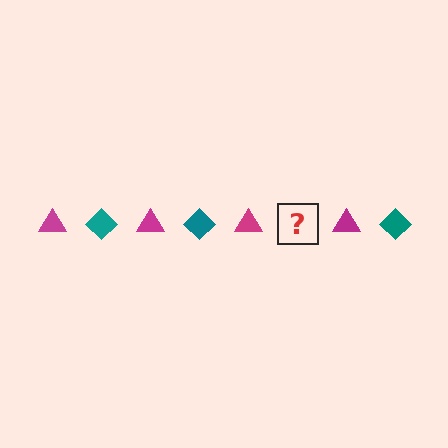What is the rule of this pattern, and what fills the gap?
The rule is that the pattern alternates between magenta triangle and teal diamond. The gap should be filled with a teal diamond.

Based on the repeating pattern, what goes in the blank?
The blank should be a teal diamond.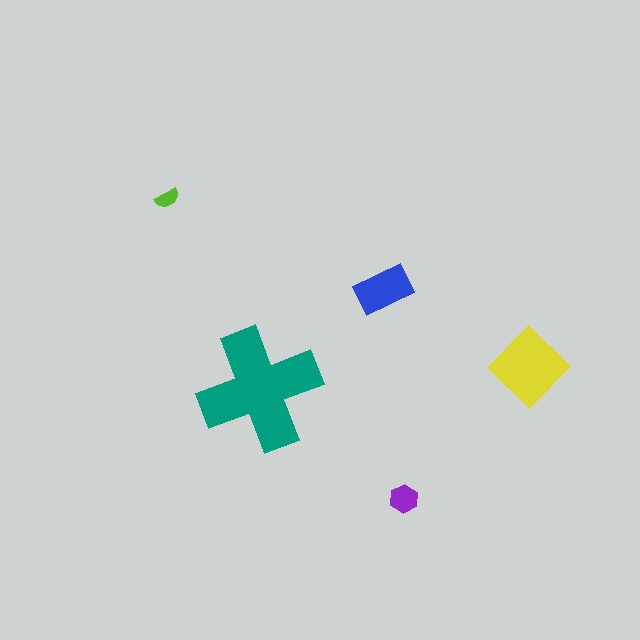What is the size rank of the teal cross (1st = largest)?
1st.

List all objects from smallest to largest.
The lime semicircle, the purple hexagon, the blue rectangle, the yellow diamond, the teal cross.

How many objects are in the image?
There are 5 objects in the image.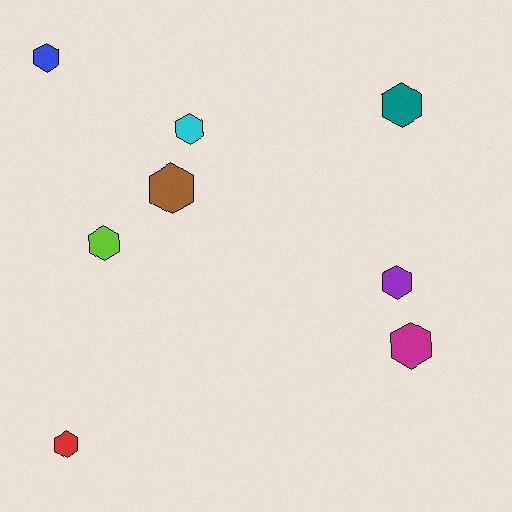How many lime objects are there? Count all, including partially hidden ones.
There is 1 lime object.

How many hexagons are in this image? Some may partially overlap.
There are 8 hexagons.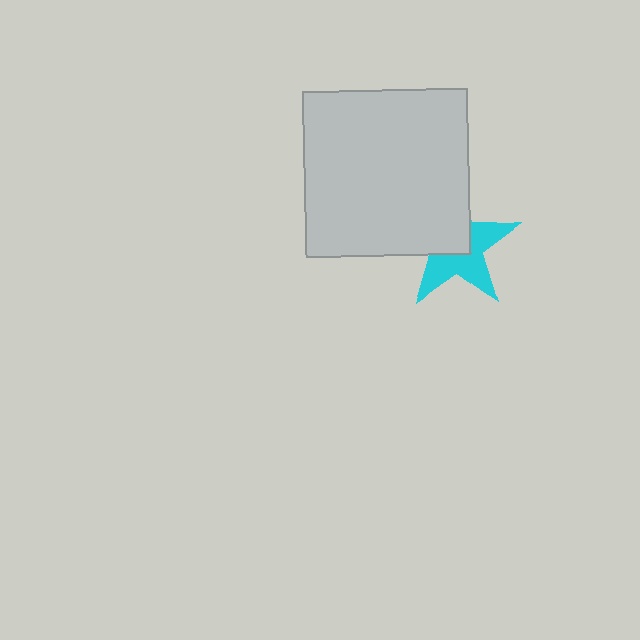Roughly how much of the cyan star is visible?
About half of it is visible (roughly 52%).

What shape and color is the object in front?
The object in front is a light gray square.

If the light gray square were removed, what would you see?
You would see the complete cyan star.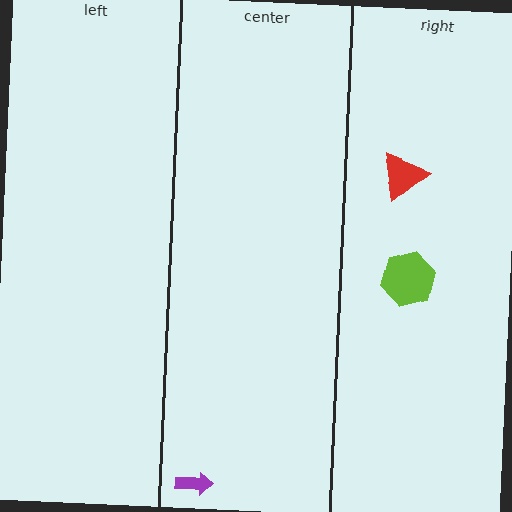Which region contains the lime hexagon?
The right region.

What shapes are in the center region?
The purple arrow.